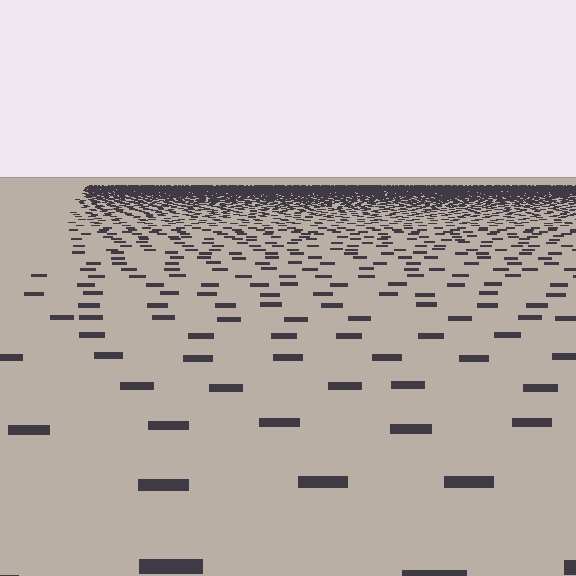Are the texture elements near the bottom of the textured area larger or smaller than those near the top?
Larger. Near the bottom, elements are closer to the viewer and appear at a bigger on-screen size.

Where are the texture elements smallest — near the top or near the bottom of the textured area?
Near the top.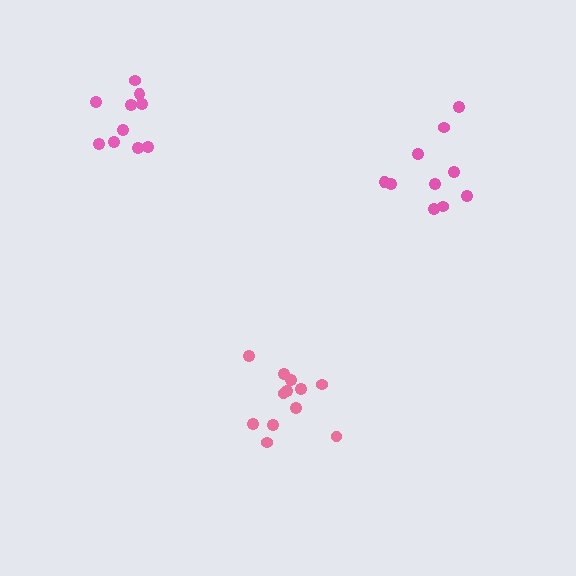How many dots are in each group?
Group 1: 12 dots, Group 2: 10 dots, Group 3: 10 dots (32 total).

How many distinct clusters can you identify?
There are 3 distinct clusters.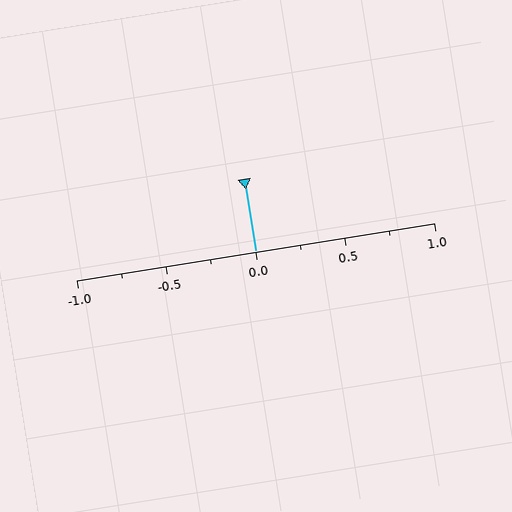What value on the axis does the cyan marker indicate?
The marker indicates approximately 0.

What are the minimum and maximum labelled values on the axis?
The axis runs from -1.0 to 1.0.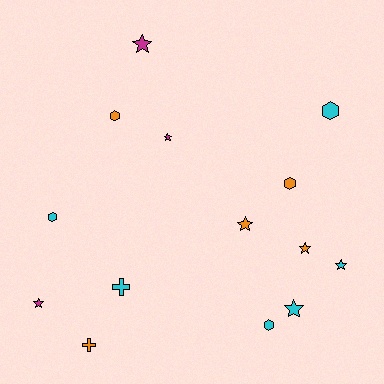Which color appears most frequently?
Cyan, with 6 objects.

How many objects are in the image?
There are 14 objects.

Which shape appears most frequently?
Star, with 7 objects.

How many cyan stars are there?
There are 2 cyan stars.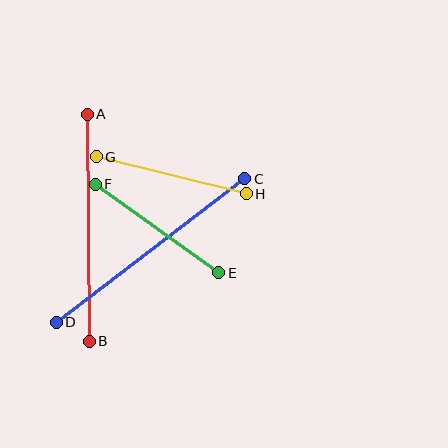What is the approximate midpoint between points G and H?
The midpoint is at approximately (171, 175) pixels.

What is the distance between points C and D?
The distance is approximately 237 pixels.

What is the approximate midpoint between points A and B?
The midpoint is at approximately (88, 228) pixels.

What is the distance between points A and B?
The distance is approximately 227 pixels.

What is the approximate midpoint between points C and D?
The midpoint is at approximately (150, 250) pixels.